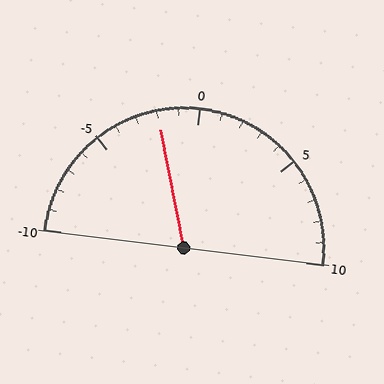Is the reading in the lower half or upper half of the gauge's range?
The reading is in the lower half of the range (-10 to 10).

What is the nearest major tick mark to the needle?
The nearest major tick mark is 0.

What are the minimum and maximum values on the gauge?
The gauge ranges from -10 to 10.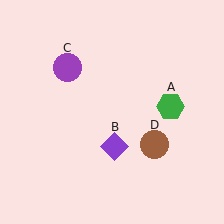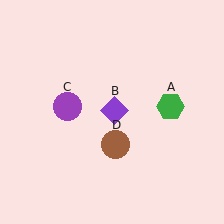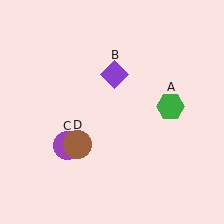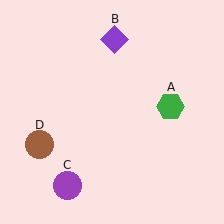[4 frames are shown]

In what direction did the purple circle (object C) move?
The purple circle (object C) moved down.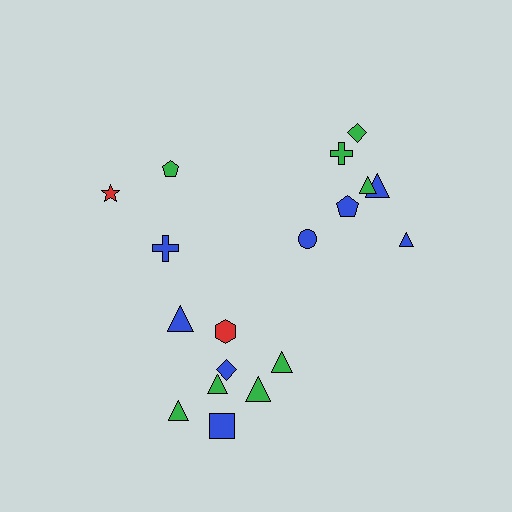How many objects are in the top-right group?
There are 7 objects.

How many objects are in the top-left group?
There are 3 objects.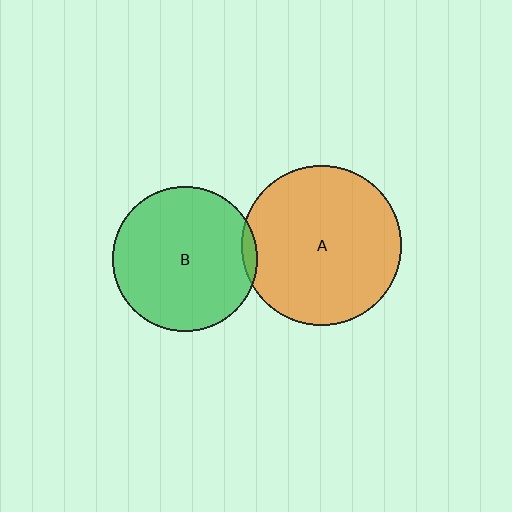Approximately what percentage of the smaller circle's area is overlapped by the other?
Approximately 5%.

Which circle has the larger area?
Circle A (orange).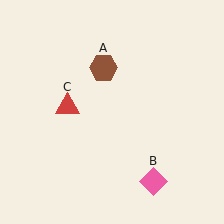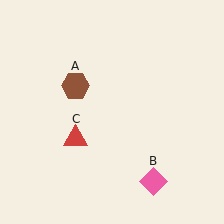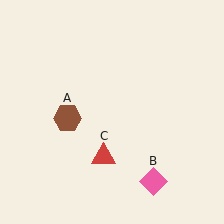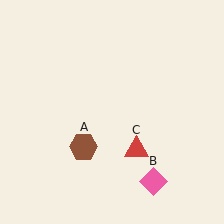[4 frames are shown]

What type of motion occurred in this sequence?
The brown hexagon (object A), red triangle (object C) rotated counterclockwise around the center of the scene.